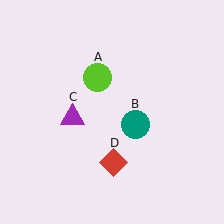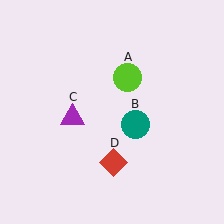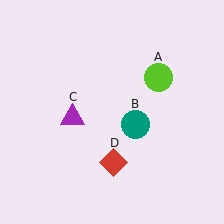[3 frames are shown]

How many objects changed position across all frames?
1 object changed position: lime circle (object A).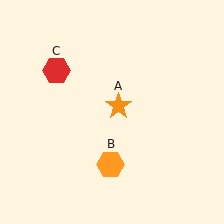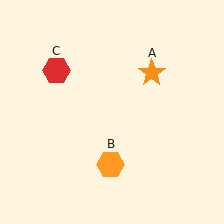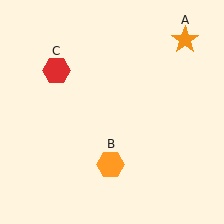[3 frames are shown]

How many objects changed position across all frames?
1 object changed position: orange star (object A).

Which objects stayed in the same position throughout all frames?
Orange hexagon (object B) and red hexagon (object C) remained stationary.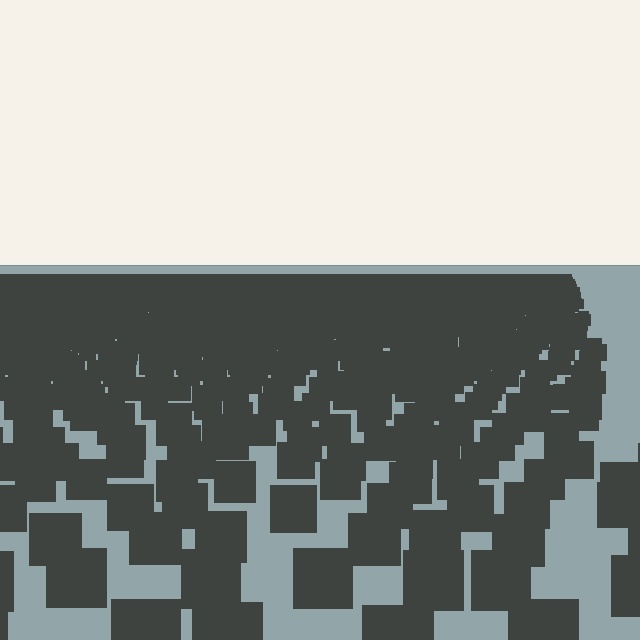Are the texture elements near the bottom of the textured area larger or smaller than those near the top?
Larger. Near the bottom, elements are closer to the viewer and appear at a bigger on-screen size.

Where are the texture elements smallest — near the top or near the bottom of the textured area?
Near the top.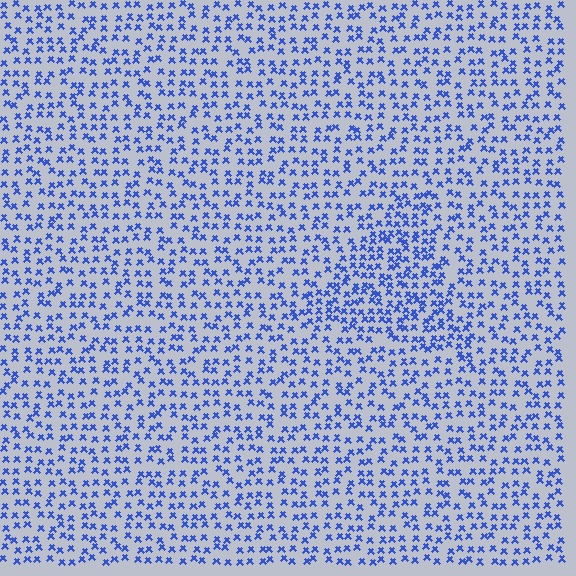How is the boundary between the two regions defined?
The boundary is defined by a change in element density (approximately 1.6x ratio). All elements are the same color, size, and shape.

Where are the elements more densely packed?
The elements are more densely packed inside the triangle boundary.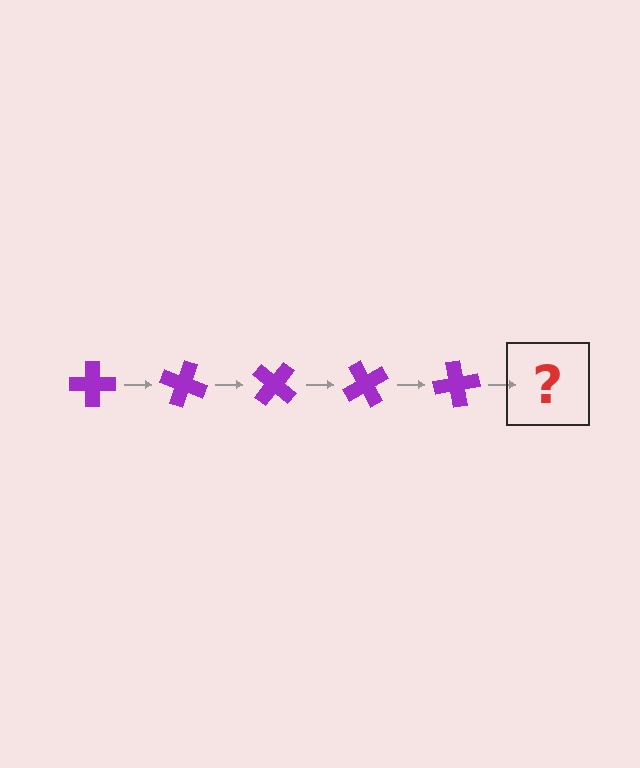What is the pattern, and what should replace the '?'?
The pattern is that the cross rotates 20 degrees each step. The '?' should be a purple cross rotated 100 degrees.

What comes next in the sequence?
The next element should be a purple cross rotated 100 degrees.